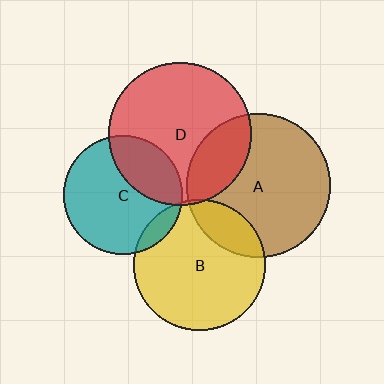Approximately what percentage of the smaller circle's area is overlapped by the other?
Approximately 10%.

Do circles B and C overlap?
Yes.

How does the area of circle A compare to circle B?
Approximately 1.2 times.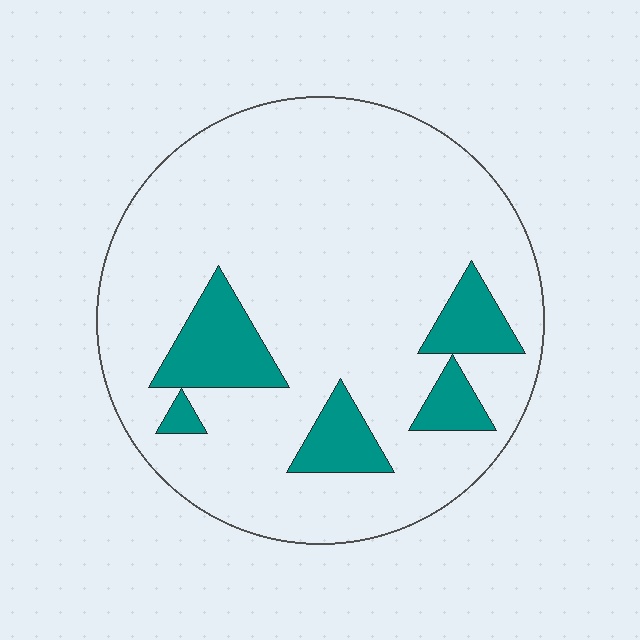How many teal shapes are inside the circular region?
5.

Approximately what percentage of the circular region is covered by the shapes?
Approximately 15%.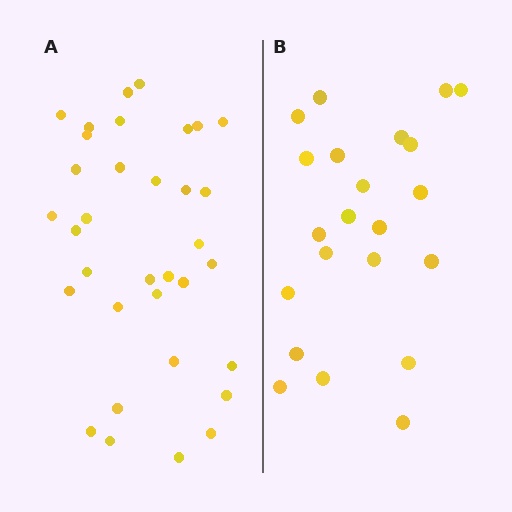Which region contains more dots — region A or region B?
Region A (the left region) has more dots.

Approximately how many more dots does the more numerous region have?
Region A has roughly 12 or so more dots than region B.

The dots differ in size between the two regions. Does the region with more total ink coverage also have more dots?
No. Region B has more total ink coverage because its dots are larger, but region A actually contains more individual dots. Total area can be misleading — the number of items is what matters here.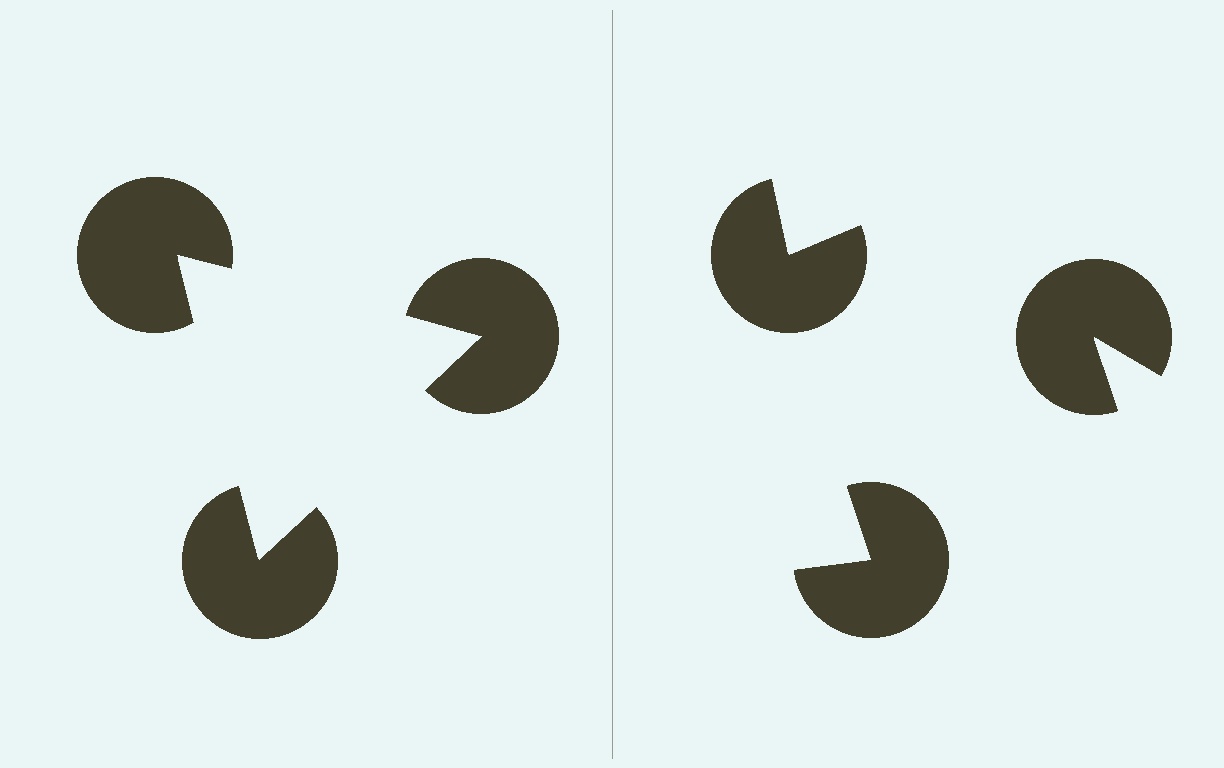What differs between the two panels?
The pac-man discs are positioned identically on both sides; only the wedge orientations differ. On the left they align to a triangle; on the right they are misaligned.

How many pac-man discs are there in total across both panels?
6 — 3 on each side.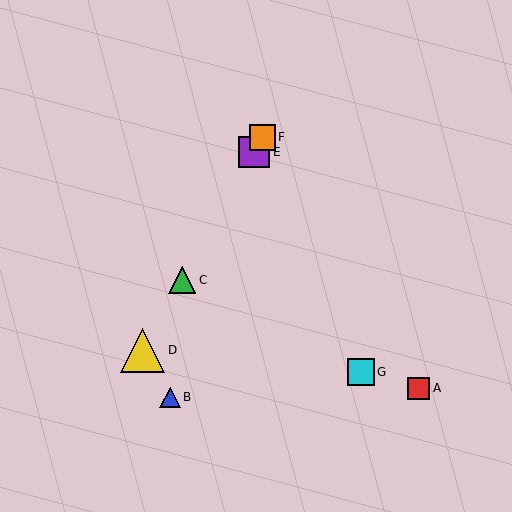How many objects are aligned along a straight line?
4 objects (C, D, E, F) are aligned along a straight line.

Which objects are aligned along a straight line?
Objects C, D, E, F are aligned along a straight line.